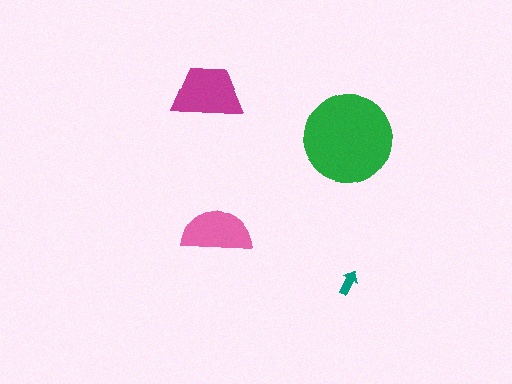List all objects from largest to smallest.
The green circle, the magenta trapezoid, the pink semicircle, the teal arrow.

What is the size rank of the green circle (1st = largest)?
1st.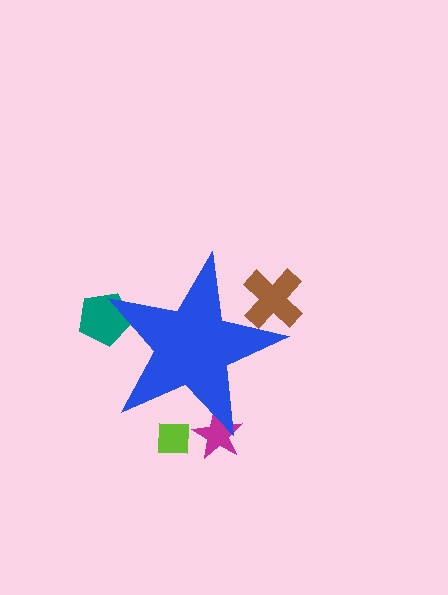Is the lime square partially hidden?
Yes, the lime square is partially hidden behind the blue star.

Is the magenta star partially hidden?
Yes, the magenta star is partially hidden behind the blue star.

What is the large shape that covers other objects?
A blue star.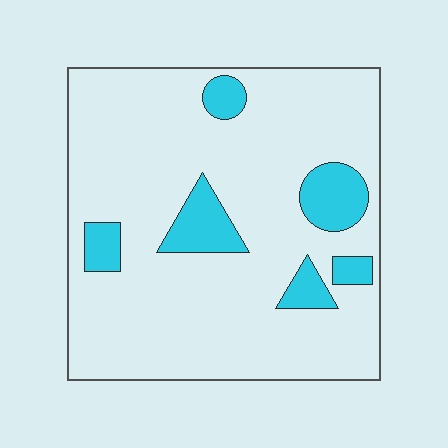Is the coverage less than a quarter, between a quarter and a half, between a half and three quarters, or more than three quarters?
Less than a quarter.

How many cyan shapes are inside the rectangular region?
6.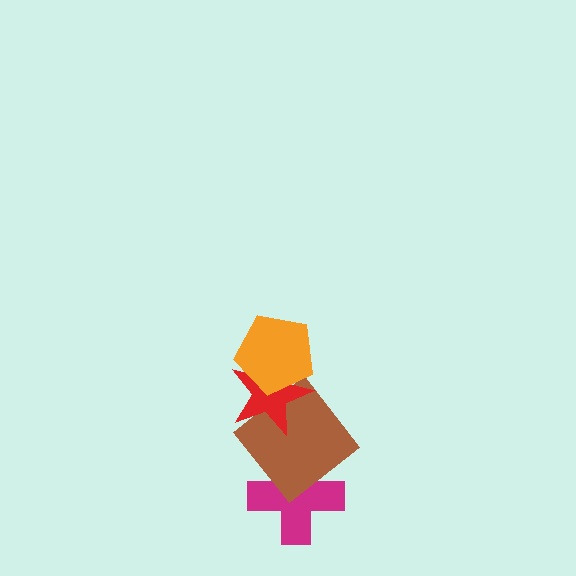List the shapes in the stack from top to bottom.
From top to bottom: the orange pentagon, the red star, the brown diamond, the magenta cross.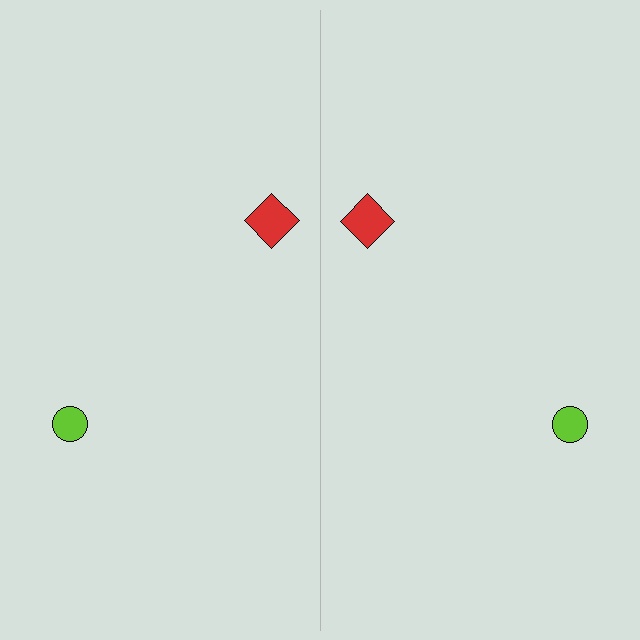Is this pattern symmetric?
Yes, this pattern has bilateral (reflection) symmetry.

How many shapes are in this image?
There are 4 shapes in this image.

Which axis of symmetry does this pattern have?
The pattern has a vertical axis of symmetry running through the center of the image.